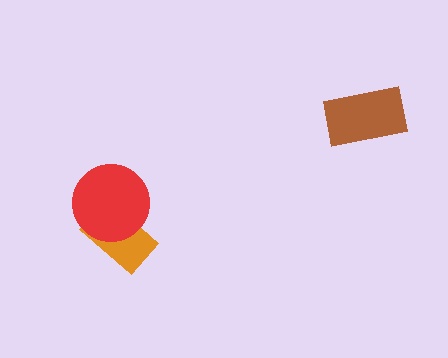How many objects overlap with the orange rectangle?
1 object overlaps with the orange rectangle.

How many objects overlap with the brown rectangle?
0 objects overlap with the brown rectangle.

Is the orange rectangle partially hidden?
Yes, it is partially covered by another shape.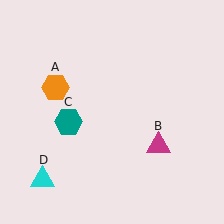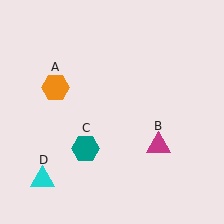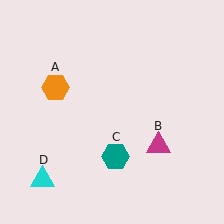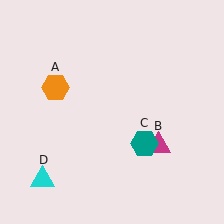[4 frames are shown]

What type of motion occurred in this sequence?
The teal hexagon (object C) rotated counterclockwise around the center of the scene.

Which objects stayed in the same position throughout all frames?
Orange hexagon (object A) and magenta triangle (object B) and cyan triangle (object D) remained stationary.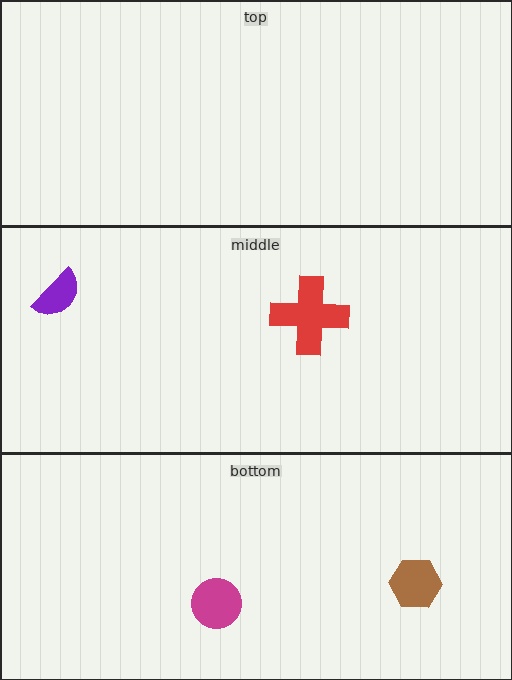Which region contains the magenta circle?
The bottom region.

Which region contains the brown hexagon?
The bottom region.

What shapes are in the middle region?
The purple semicircle, the red cross.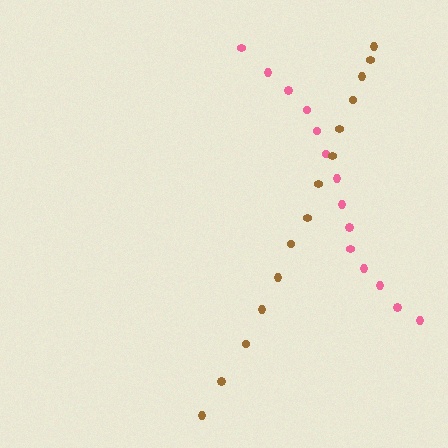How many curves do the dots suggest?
There are 2 distinct paths.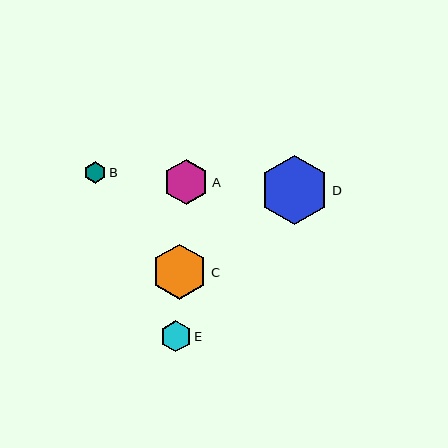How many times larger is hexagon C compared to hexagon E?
Hexagon C is approximately 1.8 times the size of hexagon E.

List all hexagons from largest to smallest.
From largest to smallest: D, C, A, E, B.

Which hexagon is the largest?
Hexagon D is the largest with a size of approximately 69 pixels.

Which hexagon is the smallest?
Hexagon B is the smallest with a size of approximately 22 pixels.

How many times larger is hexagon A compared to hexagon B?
Hexagon A is approximately 2.1 times the size of hexagon B.